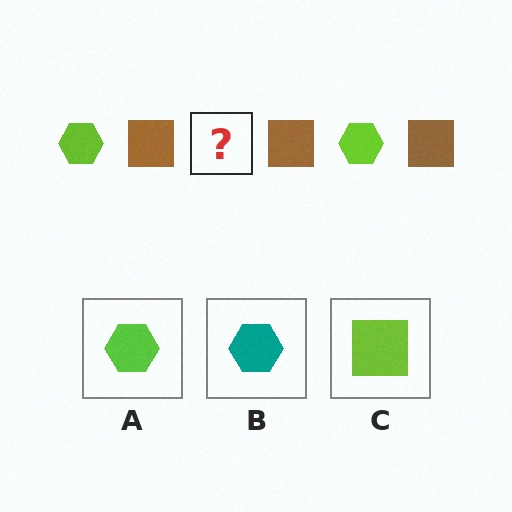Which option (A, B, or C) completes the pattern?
A.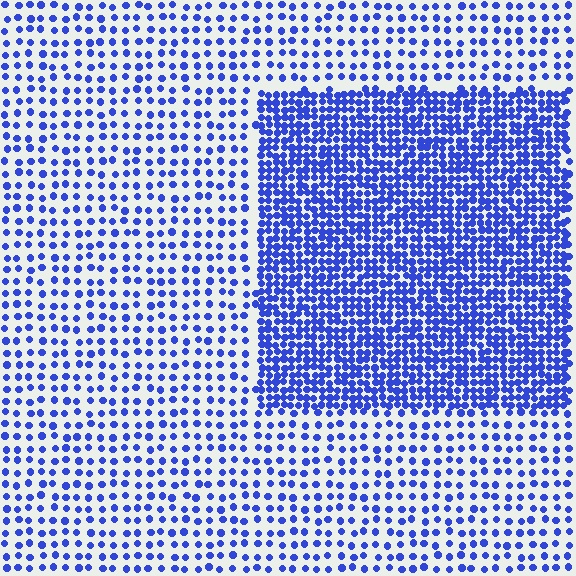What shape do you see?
I see a rectangle.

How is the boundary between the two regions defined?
The boundary is defined by a change in element density (approximately 2.5x ratio). All elements are the same color, size, and shape.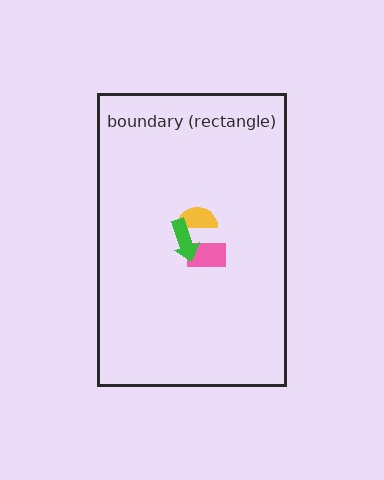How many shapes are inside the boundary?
3 inside, 0 outside.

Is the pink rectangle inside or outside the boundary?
Inside.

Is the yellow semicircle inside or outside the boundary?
Inside.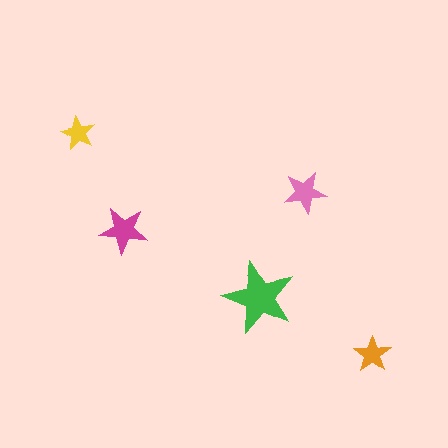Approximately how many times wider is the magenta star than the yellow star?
About 1.5 times wider.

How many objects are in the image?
There are 5 objects in the image.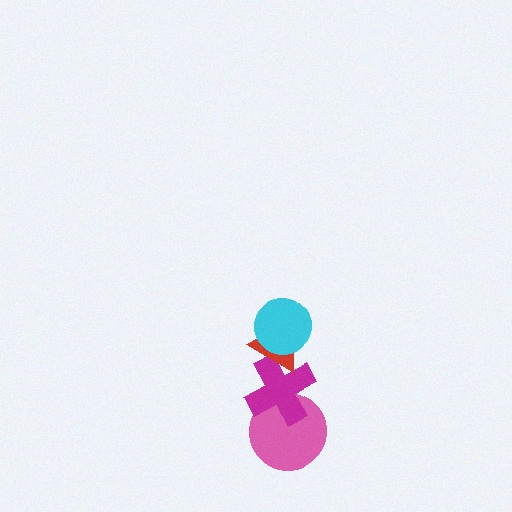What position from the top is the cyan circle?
The cyan circle is 1st from the top.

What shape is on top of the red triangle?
The cyan circle is on top of the red triangle.